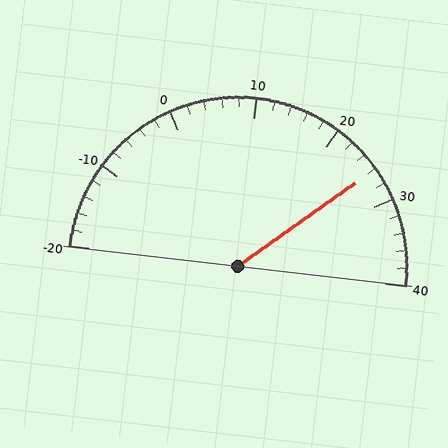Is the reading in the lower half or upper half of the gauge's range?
The reading is in the upper half of the range (-20 to 40).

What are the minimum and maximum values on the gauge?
The gauge ranges from -20 to 40.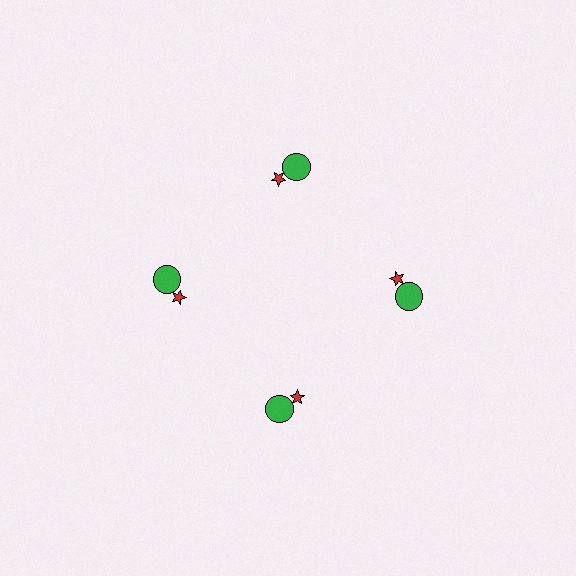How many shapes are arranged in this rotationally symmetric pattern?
There are 8 shapes, arranged in 4 groups of 2.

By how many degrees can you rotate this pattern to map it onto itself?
The pattern maps onto itself every 90 degrees of rotation.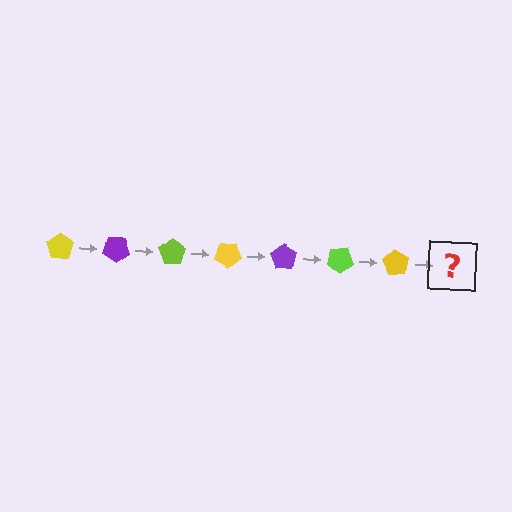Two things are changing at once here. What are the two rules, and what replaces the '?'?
The two rules are that it rotates 35 degrees each step and the color cycles through yellow, purple, and lime. The '?' should be a purple pentagon, rotated 245 degrees from the start.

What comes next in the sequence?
The next element should be a purple pentagon, rotated 245 degrees from the start.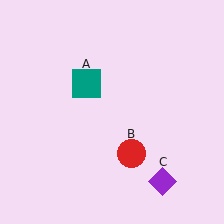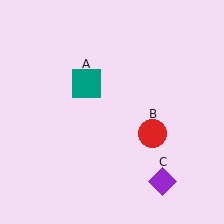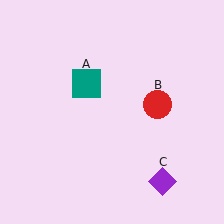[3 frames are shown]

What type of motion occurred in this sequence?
The red circle (object B) rotated counterclockwise around the center of the scene.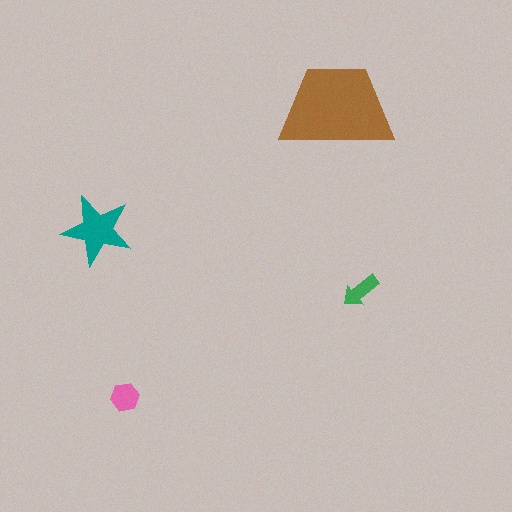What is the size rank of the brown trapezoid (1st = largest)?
1st.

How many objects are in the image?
There are 4 objects in the image.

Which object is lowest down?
The pink hexagon is bottommost.